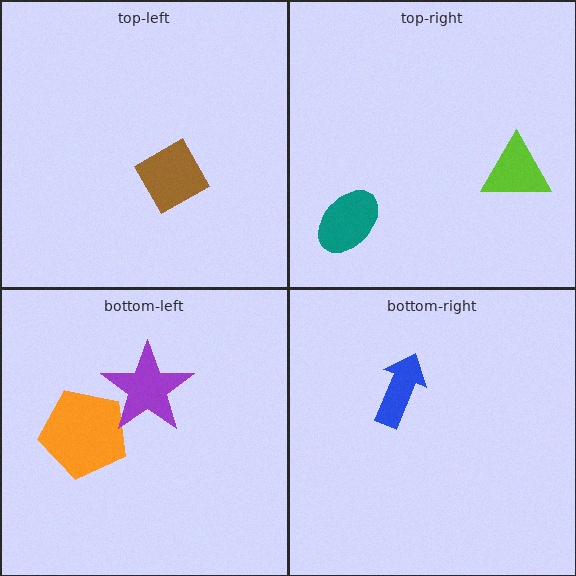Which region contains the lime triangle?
The top-right region.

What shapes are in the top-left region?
The brown diamond.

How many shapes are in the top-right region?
2.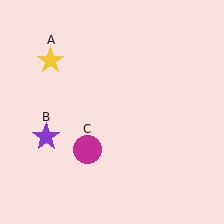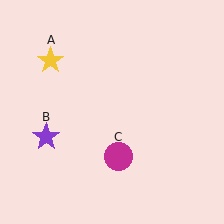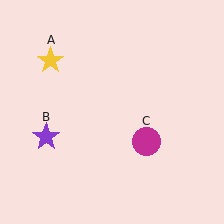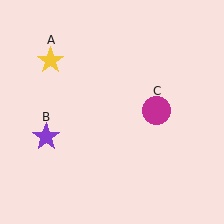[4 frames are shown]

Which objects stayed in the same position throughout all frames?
Yellow star (object A) and purple star (object B) remained stationary.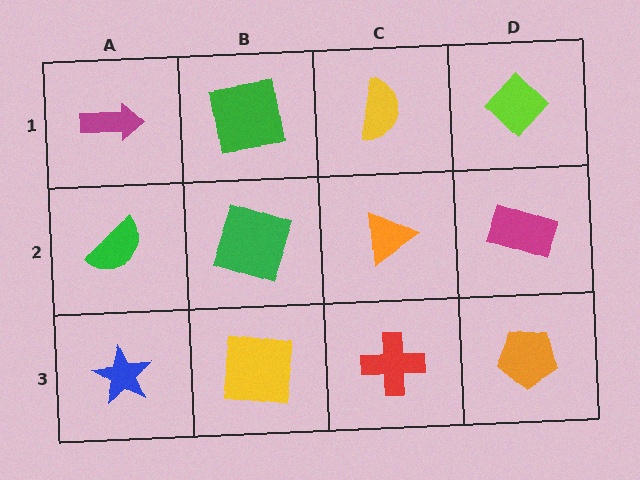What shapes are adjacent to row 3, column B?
A green square (row 2, column B), a blue star (row 3, column A), a red cross (row 3, column C).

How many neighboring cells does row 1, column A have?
2.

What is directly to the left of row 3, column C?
A yellow square.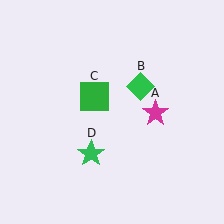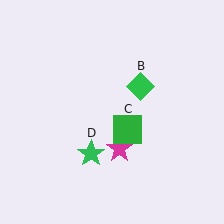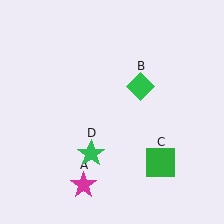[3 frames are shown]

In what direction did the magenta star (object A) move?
The magenta star (object A) moved down and to the left.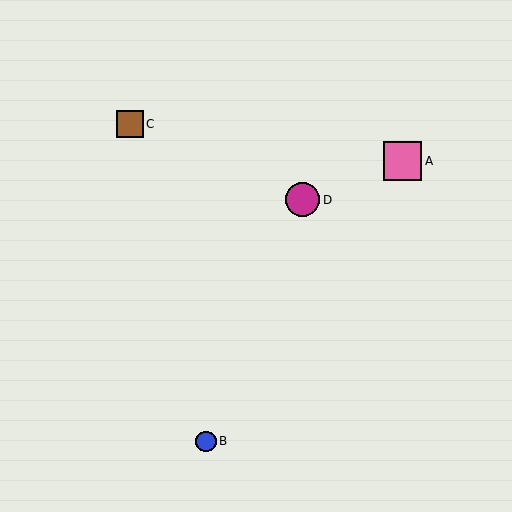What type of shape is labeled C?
Shape C is a brown square.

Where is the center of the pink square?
The center of the pink square is at (403, 161).